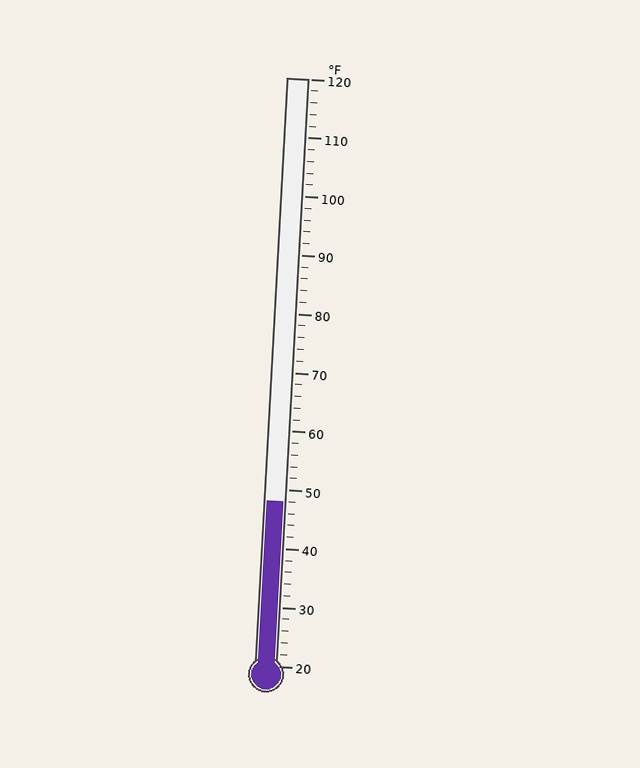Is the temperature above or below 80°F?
The temperature is below 80°F.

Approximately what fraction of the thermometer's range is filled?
The thermometer is filled to approximately 30% of its range.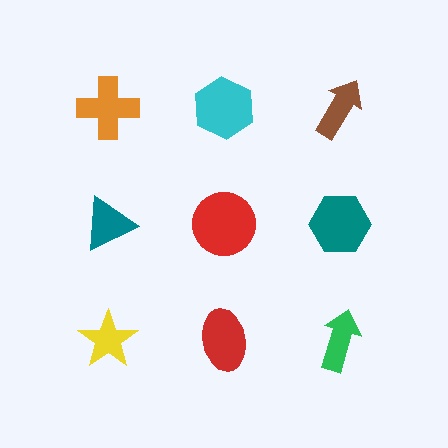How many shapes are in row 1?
3 shapes.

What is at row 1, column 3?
A brown arrow.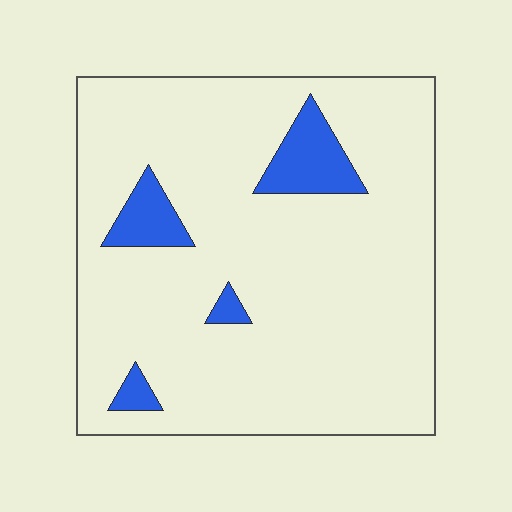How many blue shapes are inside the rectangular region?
4.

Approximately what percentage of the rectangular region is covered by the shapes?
Approximately 10%.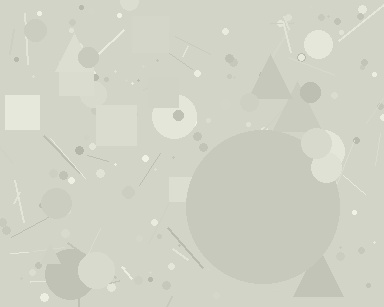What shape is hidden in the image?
A circle is hidden in the image.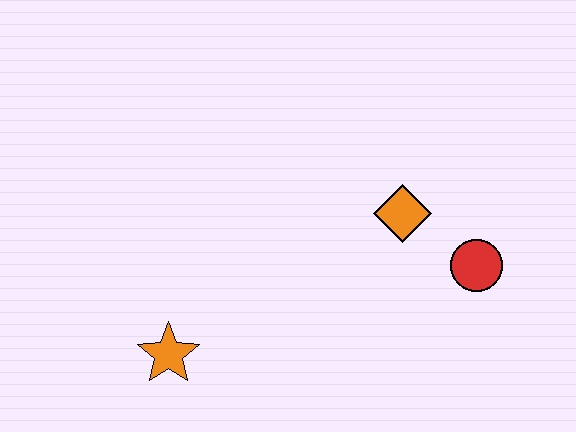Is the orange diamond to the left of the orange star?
No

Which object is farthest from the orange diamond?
The orange star is farthest from the orange diamond.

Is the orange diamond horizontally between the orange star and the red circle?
Yes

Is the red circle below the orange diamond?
Yes